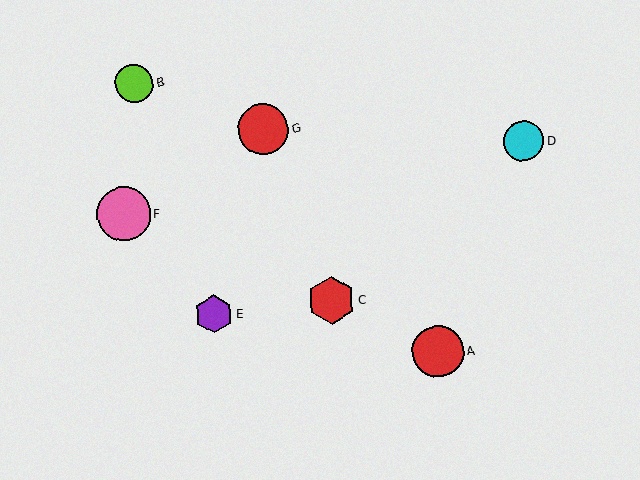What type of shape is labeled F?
Shape F is a pink circle.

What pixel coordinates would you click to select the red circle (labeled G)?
Click at (263, 129) to select the red circle G.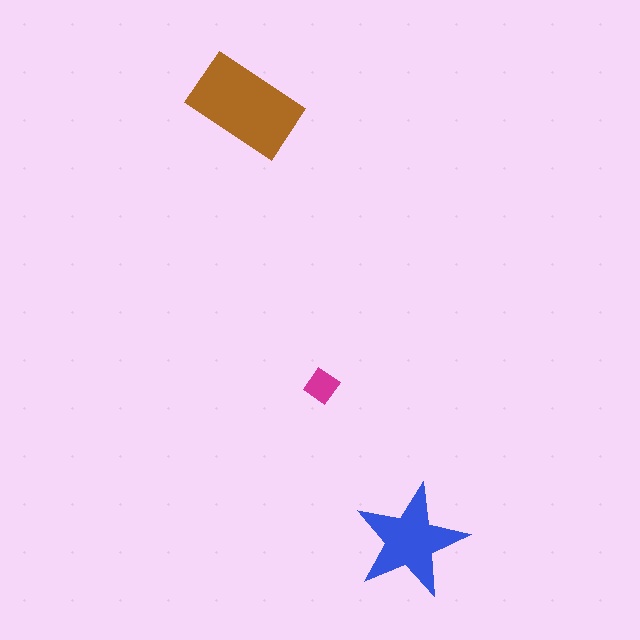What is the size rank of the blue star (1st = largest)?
2nd.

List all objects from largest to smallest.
The brown rectangle, the blue star, the magenta diamond.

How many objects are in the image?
There are 3 objects in the image.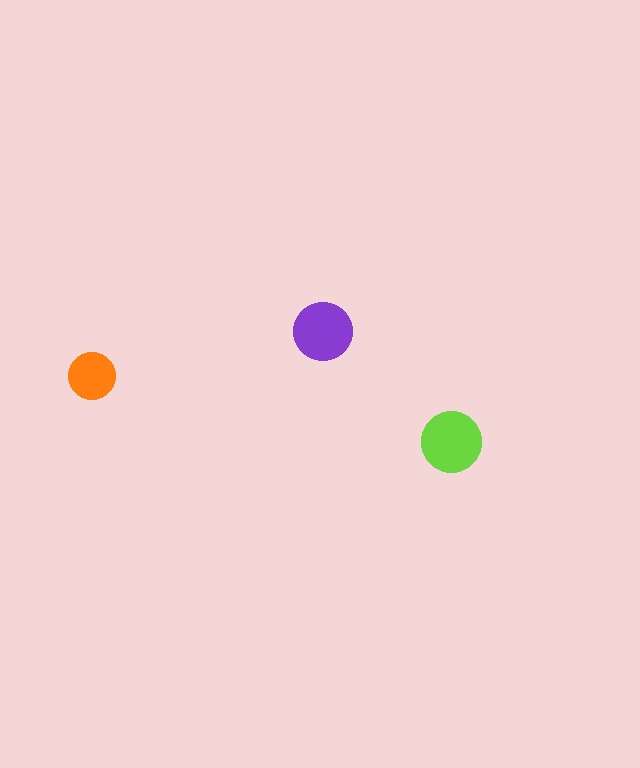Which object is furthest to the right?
The lime circle is rightmost.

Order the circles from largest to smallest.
the lime one, the purple one, the orange one.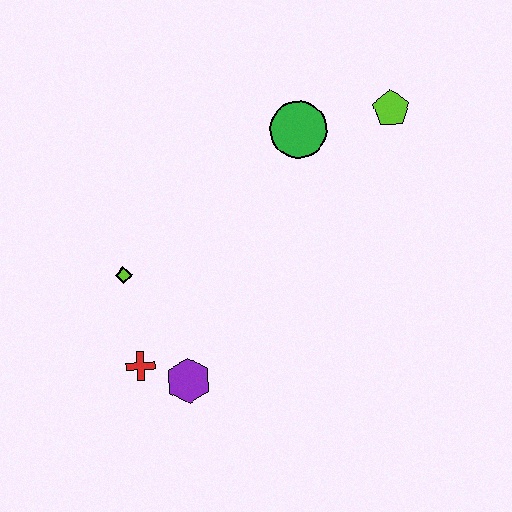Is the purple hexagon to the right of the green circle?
No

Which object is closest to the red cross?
The purple hexagon is closest to the red cross.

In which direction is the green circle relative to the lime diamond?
The green circle is to the right of the lime diamond.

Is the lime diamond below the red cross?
No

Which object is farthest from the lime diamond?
The lime pentagon is farthest from the lime diamond.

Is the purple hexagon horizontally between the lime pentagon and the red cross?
Yes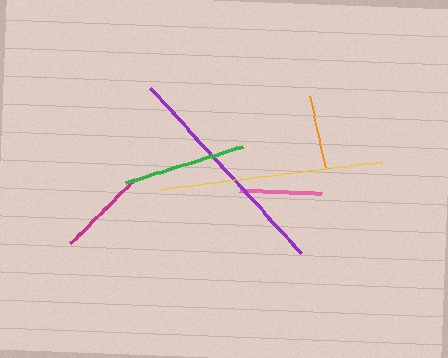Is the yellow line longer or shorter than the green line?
The yellow line is longer than the green line.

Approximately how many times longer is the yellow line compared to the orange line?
The yellow line is approximately 3.1 times the length of the orange line.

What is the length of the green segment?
The green segment is approximately 124 pixels long.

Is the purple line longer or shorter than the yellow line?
The purple line is longer than the yellow line.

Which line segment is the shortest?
The orange line is the shortest at approximately 72 pixels.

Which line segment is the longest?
The purple line is the longest at approximately 224 pixels.